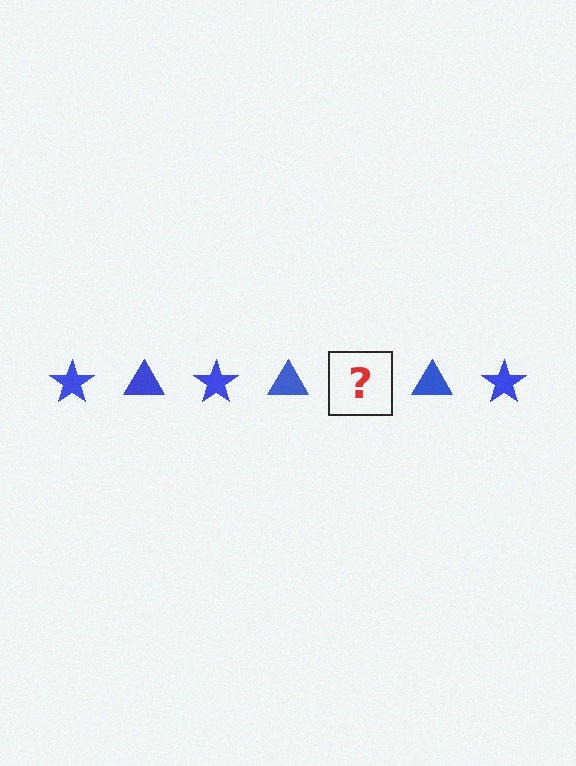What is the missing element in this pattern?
The missing element is a blue star.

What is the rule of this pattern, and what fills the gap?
The rule is that the pattern cycles through star, triangle shapes in blue. The gap should be filled with a blue star.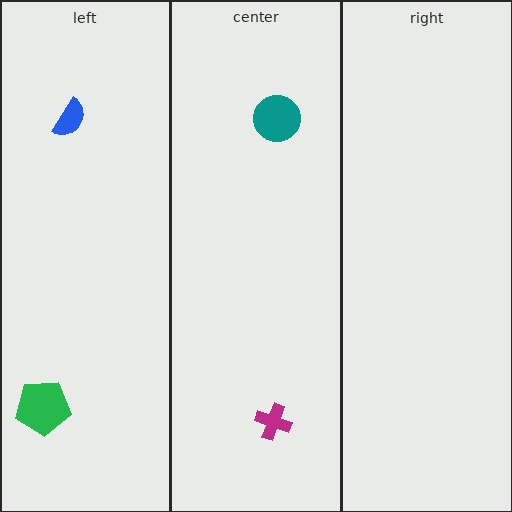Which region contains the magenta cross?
The center region.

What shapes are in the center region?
The teal circle, the magenta cross.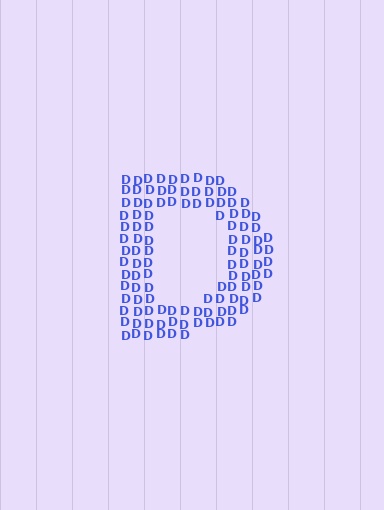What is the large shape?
The large shape is the letter D.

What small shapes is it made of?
It is made of small letter D's.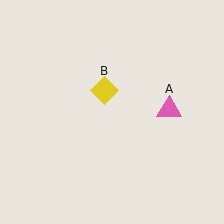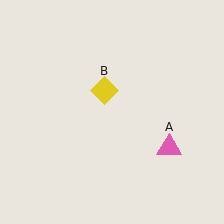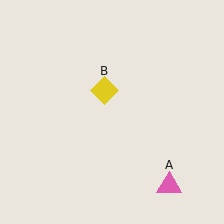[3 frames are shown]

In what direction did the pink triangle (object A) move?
The pink triangle (object A) moved down.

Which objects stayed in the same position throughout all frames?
Yellow diamond (object B) remained stationary.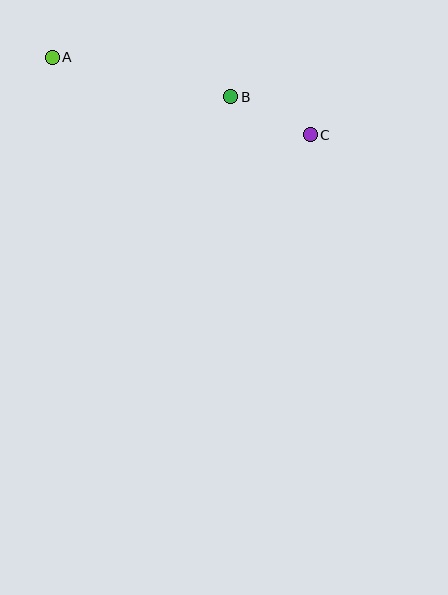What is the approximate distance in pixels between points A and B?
The distance between A and B is approximately 182 pixels.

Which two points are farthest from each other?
Points A and C are farthest from each other.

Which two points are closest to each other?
Points B and C are closest to each other.